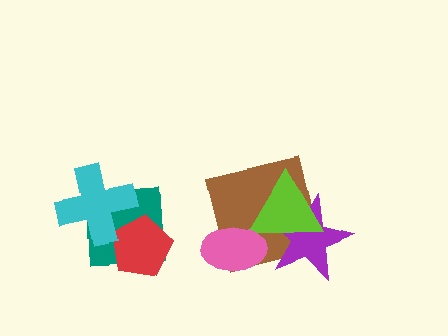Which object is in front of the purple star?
The lime triangle is in front of the purple star.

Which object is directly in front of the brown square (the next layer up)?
The purple star is directly in front of the brown square.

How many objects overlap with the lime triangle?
3 objects overlap with the lime triangle.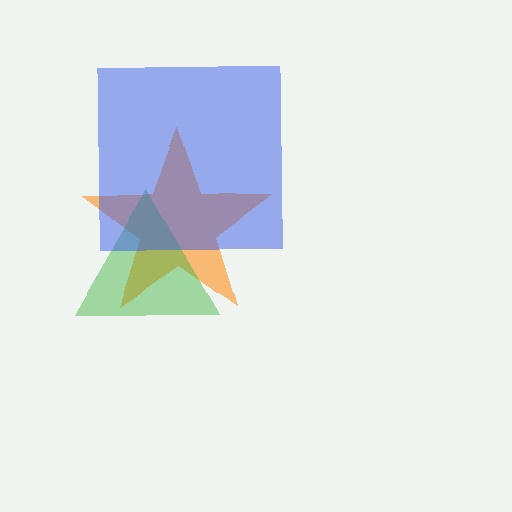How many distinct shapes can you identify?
There are 3 distinct shapes: an orange star, a green triangle, a blue square.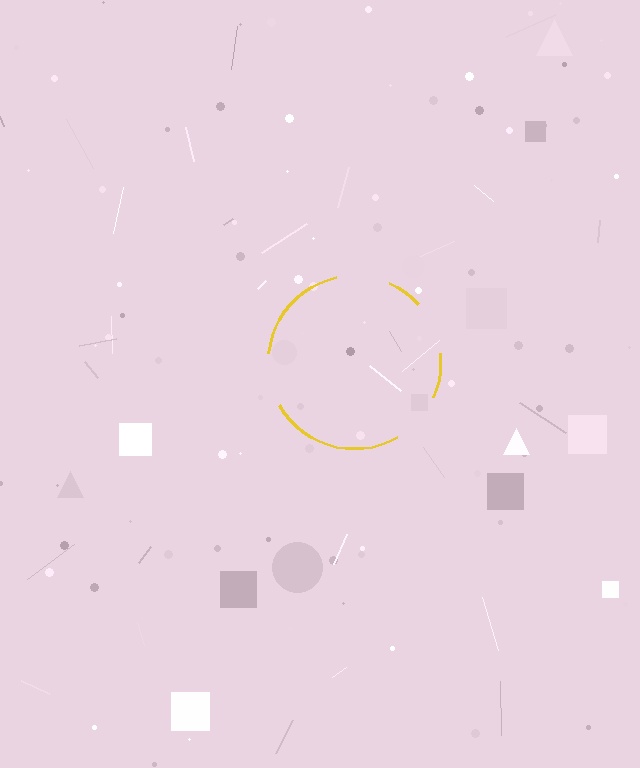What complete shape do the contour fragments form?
The contour fragments form a circle.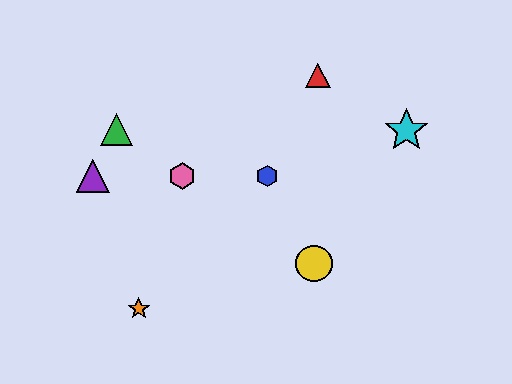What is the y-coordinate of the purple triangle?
The purple triangle is at y≈176.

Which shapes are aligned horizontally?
The blue hexagon, the purple triangle, the pink hexagon are aligned horizontally.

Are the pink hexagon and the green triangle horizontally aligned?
No, the pink hexagon is at y≈176 and the green triangle is at y≈129.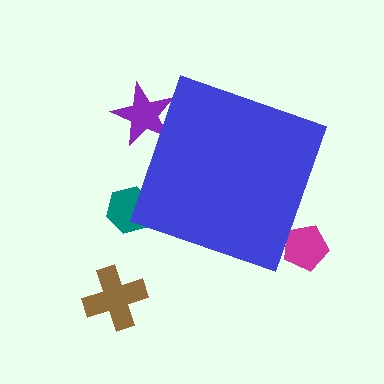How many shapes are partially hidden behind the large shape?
3 shapes are partially hidden.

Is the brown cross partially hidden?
No, the brown cross is fully visible.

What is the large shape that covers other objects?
A blue diamond.